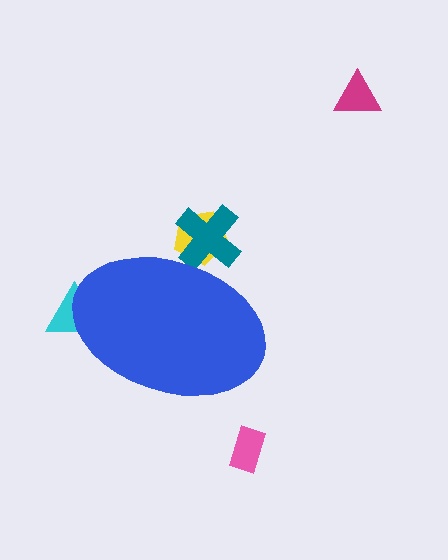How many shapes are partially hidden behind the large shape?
3 shapes are partially hidden.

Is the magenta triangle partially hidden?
No, the magenta triangle is fully visible.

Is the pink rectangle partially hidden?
No, the pink rectangle is fully visible.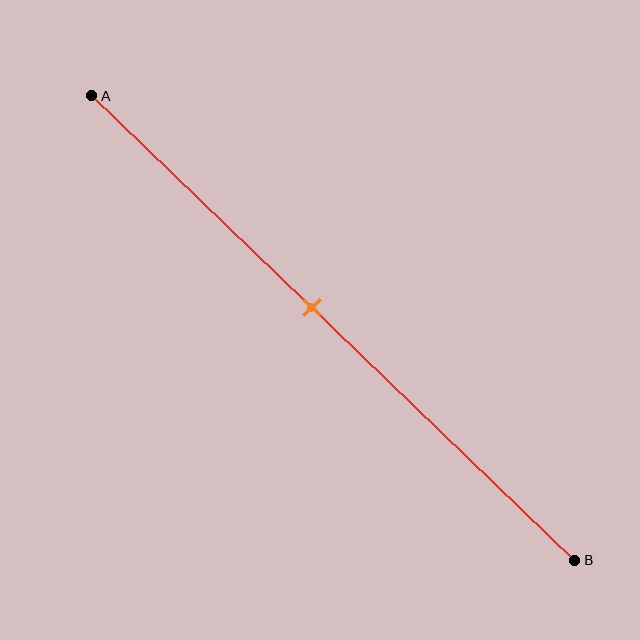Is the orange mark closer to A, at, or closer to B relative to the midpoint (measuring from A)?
The orange mark is closer to point A than the midpoint of segment AB.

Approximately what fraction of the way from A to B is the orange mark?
The orange mark is approximately 45% of the way from A to B.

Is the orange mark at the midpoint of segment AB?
No, the mark is at about 45% from A, not at the 50% midpoint.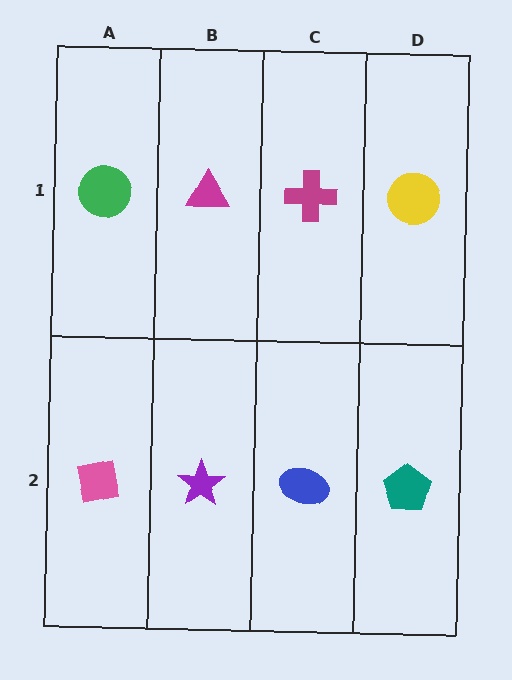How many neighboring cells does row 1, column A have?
2.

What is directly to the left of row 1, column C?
A magenta triangle.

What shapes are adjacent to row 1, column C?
A blue ellipse (row 2, column C), a magenta triangle (row 1, column B), a yellow circle (row 1, column D).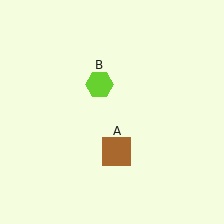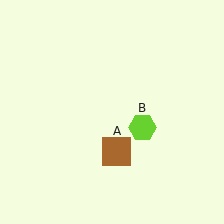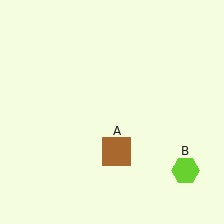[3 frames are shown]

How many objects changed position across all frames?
1 object changed position: lime hexagon (object B).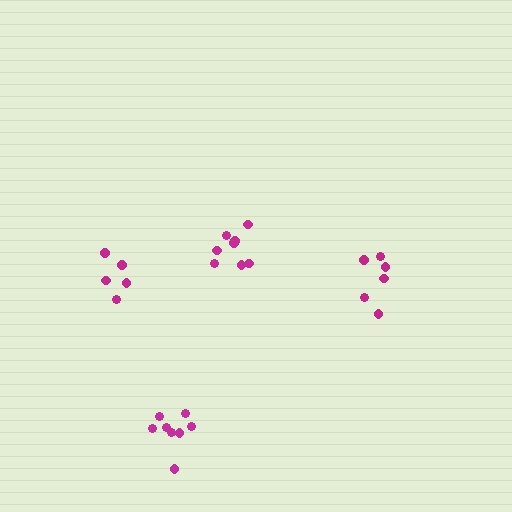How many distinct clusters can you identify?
There are 4 distinct clusters.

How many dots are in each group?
Group 1: 5 dots, Group 2: 8 dots, Group 3: 6 dots, Group 4: 8 dots (27 total).